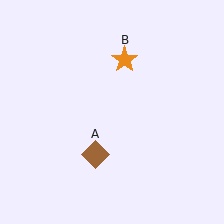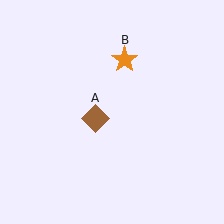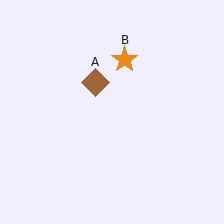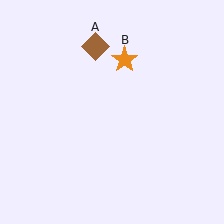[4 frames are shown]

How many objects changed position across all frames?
1 object changed position: brown diamond (object A).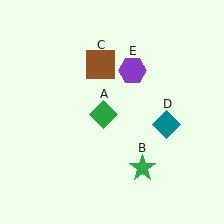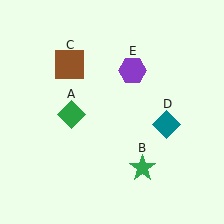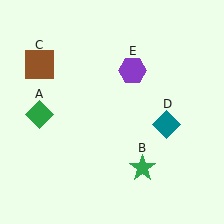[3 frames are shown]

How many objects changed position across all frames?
2 objects changed position: green diamond (object A), brown square (object C).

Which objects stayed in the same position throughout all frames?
Green star (object B) and teal diamond (object D) and purple hexagon (object E) remained stationary.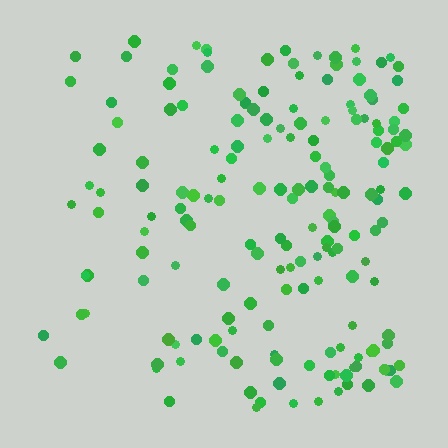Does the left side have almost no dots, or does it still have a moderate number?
Still a moderate number, just noticeably fewer than the right.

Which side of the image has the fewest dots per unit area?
The left.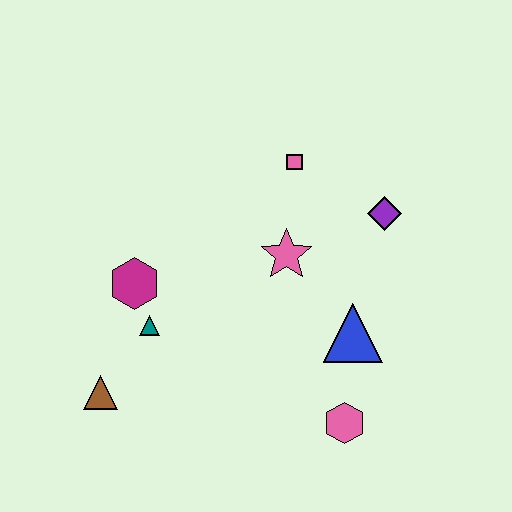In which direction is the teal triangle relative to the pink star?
The teal triangle is to the left of the pink star.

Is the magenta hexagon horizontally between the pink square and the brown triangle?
Yes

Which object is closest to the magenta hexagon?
The teal triangle is closest to the magenta hexagon.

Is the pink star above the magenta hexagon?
Yes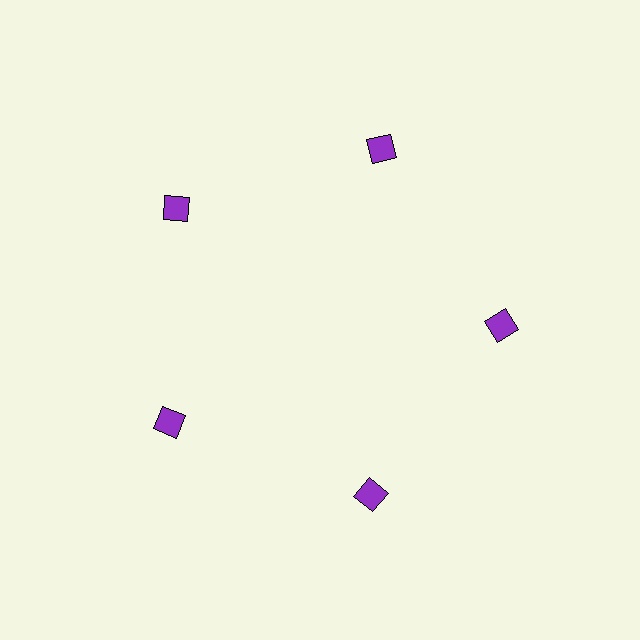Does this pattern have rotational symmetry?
Yes, this pattern has 5-fold rotational symmetry. It looks the same after rotating 72 degrees around the center.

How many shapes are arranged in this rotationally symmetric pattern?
There are 5 shapes, arranged in 5 groups of 1.